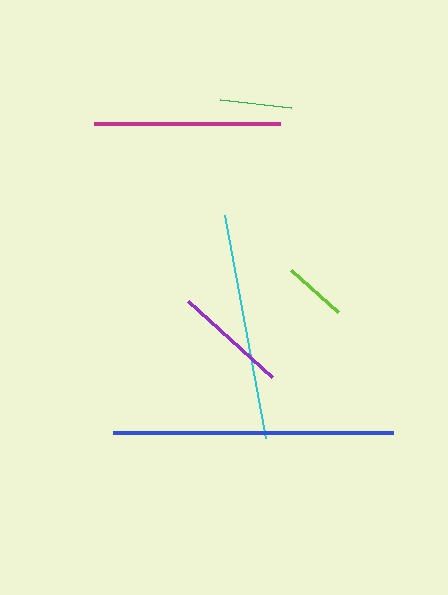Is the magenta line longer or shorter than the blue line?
The blue line is longer than the magenta line.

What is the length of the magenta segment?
The magenta segment is approximately 186 pixels long.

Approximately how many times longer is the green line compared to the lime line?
The green line is approximately 1.1 times the length of the lime line.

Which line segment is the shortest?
The lime line is the shortest at approximately 63 pixels.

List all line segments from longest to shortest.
From longest to shortest: blue, cyan, magenta, purple, green, lime.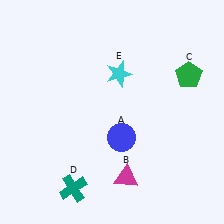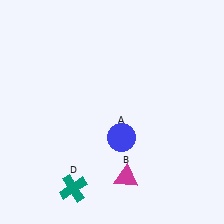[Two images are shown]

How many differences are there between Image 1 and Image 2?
There are 2 differences between the two images.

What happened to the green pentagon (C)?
The green pentagon (C) was removed in Image 2. It was in the top-right area of Image 1.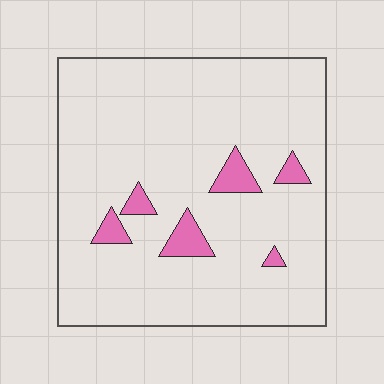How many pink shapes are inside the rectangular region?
6.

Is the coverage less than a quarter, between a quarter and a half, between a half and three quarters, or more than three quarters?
Less than a quarter.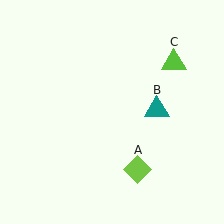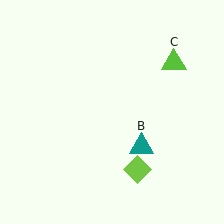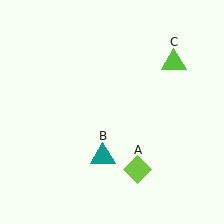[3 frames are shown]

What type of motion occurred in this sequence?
The teal triangle (object B) rotated clockwise around the center of the scene.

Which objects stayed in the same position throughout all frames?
Lime diamond (object A) and lime triangle (object C) remained stationary.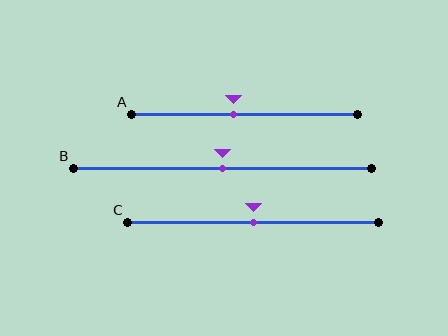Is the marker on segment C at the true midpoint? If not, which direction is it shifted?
Yes, the marker on segment C is at the true midpoint.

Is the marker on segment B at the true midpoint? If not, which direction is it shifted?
Yes, the marker on segment B is at the true midpoint.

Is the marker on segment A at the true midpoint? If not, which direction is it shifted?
No, the marker on segment A is shifted to the left by about 5% of the segment length.